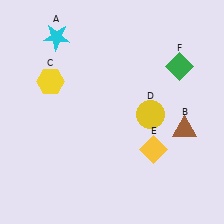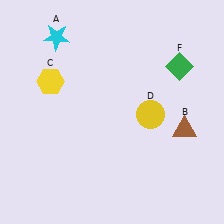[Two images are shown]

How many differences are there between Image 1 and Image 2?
There is 1 difference between the two images.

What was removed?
The yellow diamond (E) was removed in Image 2.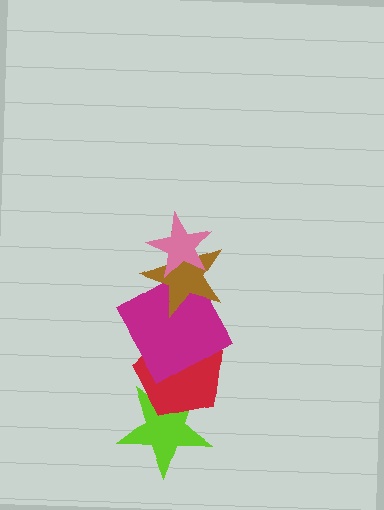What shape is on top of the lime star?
The red pentagon is on top of the lime star.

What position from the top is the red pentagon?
The red pentagon is 4th from the top.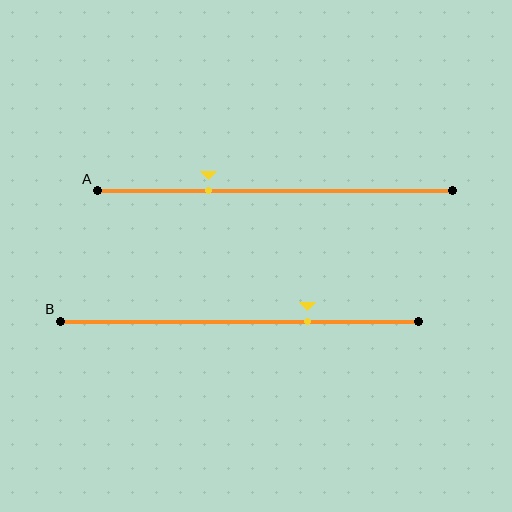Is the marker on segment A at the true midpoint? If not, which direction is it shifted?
No, the marker on segment A is shifted to the left by about 19% of the segment length.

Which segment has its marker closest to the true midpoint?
Segment A has its marker closest to the true midpoint.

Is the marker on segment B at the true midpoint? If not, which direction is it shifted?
No, the marker on segment B is shifted to the right by about 19% of the segment length.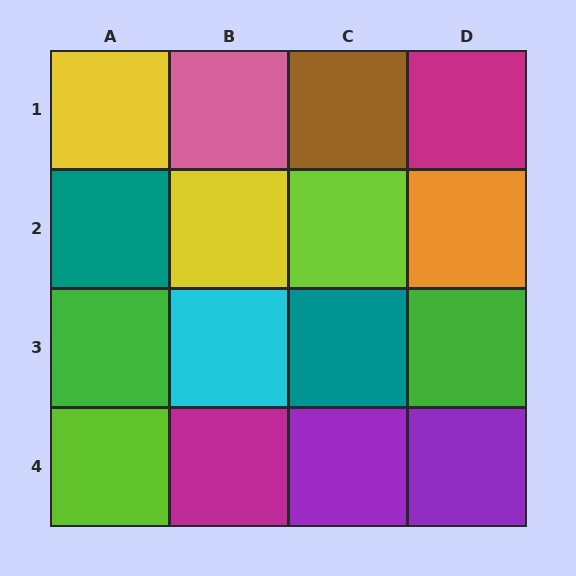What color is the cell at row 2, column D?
Orange.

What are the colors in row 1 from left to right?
Yellow, pink, brown, magenta.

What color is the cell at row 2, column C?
Lime.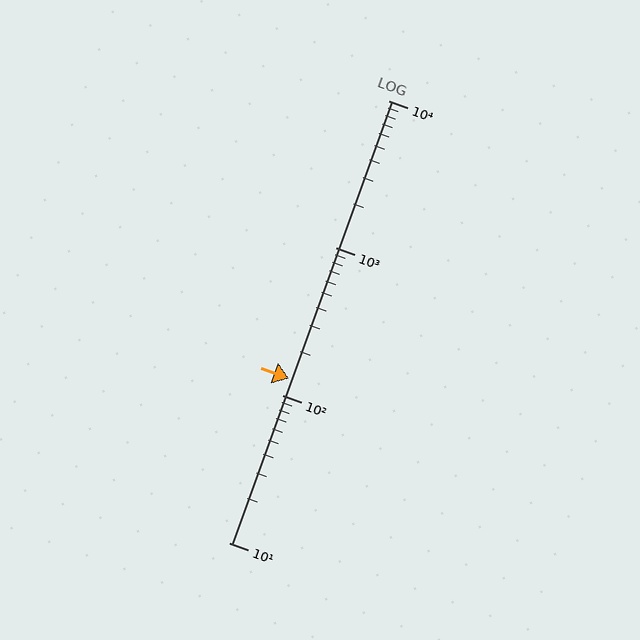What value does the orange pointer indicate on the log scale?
The pointer indicates approximately 130.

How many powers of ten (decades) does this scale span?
The scale spans 3 decades, from 10 to 10000.